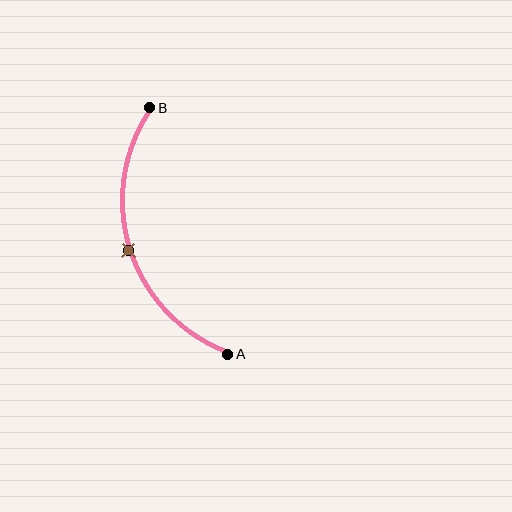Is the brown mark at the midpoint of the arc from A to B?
Yes. The brown mark lies on the arc at equal arc-length from both A and B — it is the arc midpoint.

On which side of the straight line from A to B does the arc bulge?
The arc bulges to the left of the straight line connecting A and B.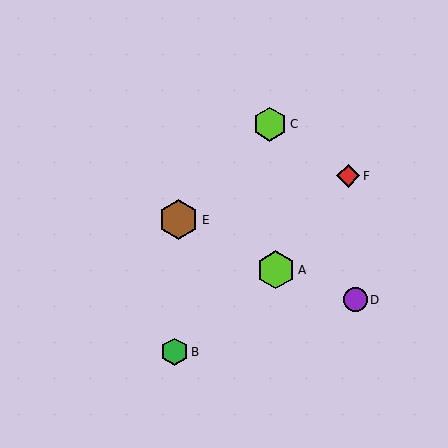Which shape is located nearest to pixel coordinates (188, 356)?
The green hexagon (labeled B) at (174, 352) is nearest to that location.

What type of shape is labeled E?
Shape E is a brown hexagon.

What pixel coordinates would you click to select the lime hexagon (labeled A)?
Click at (276, 270) to select the lime hexagon A.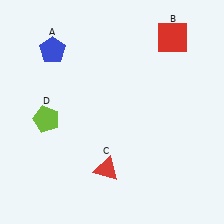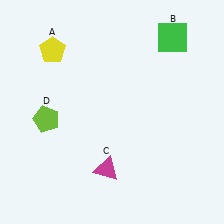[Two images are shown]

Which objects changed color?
A changed from blue to yellow. B changed from red to green. C changed from red to magenta.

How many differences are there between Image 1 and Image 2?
There are 3 differences between the two images.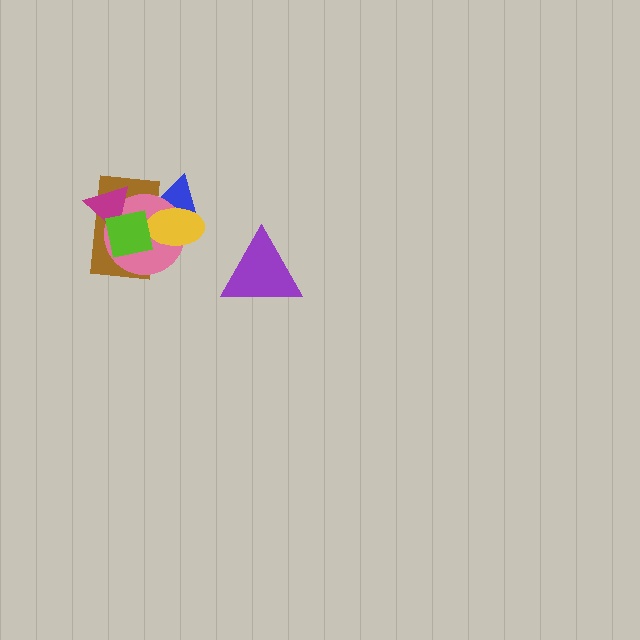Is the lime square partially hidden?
No, no other shape covers it.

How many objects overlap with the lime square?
4 objects overlap with the lime square.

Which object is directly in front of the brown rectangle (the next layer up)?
The pink circle is directly in front of the brown rectangle.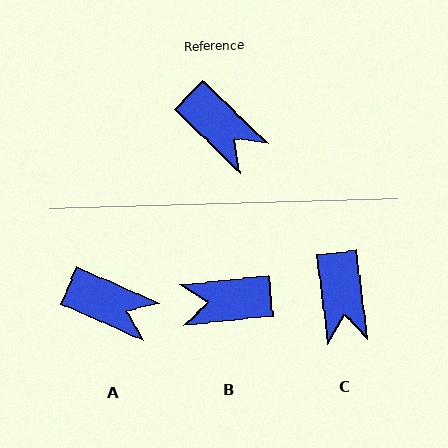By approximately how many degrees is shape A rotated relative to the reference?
Approximately 20 degrees counter-clockwise.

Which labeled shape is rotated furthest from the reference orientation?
B, about 130 degrees away.